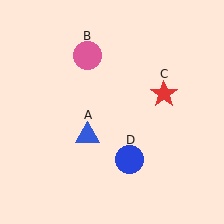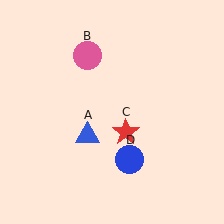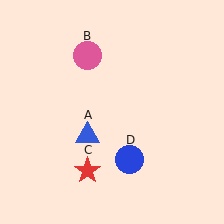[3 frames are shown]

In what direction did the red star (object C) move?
The red star (object C) moved down and to the left.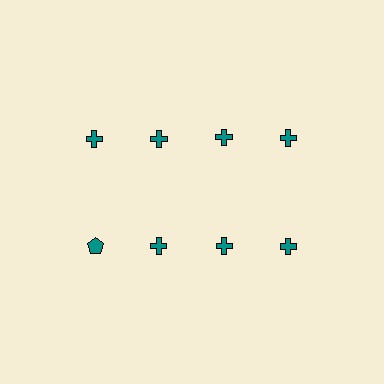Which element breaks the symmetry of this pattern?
The teal pentagon in the second row, leftmost column breaks the symmetry. All other shapes are teal crosses.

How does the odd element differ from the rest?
It has a different shape: pentagon instead of cross.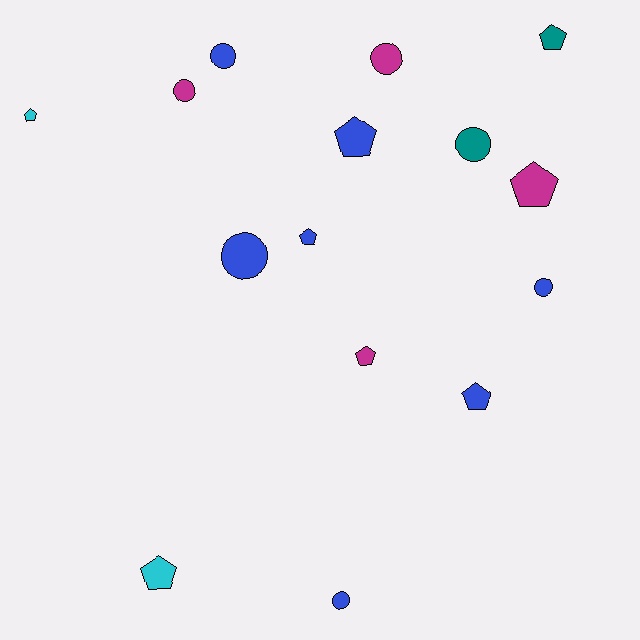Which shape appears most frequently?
Pentagon, with 8 objects.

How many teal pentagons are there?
There is 1 teal pentagon.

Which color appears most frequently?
Blue, with 7 objects.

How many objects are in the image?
There are 15 objects.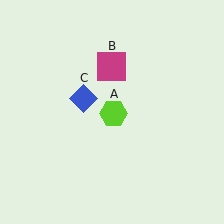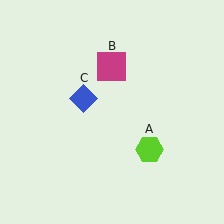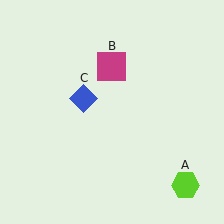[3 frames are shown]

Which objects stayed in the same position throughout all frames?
Magenta square (object B) and blue diamond (object C) remained stationary.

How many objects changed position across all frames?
1 object changed position: lime hexagon (object A).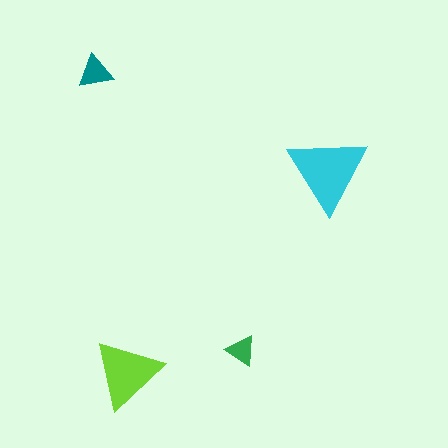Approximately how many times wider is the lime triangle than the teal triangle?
About 2 times wider.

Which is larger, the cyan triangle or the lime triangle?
The cyan one.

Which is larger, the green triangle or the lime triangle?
The lime one.